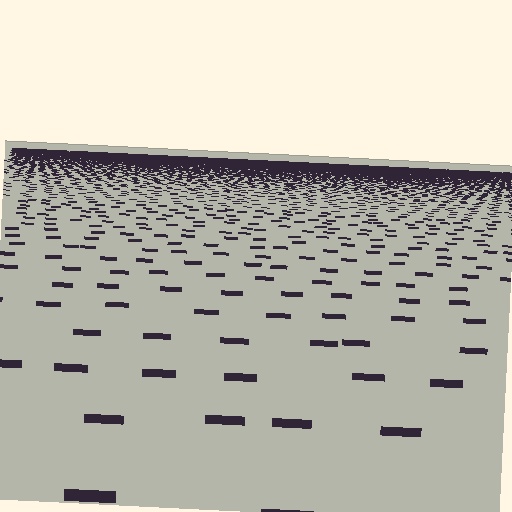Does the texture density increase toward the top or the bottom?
Density increases toward the top.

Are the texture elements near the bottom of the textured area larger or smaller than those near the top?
Larger. Near the bottom, elements are closer to the viewer and appear at a bigger on-screen size.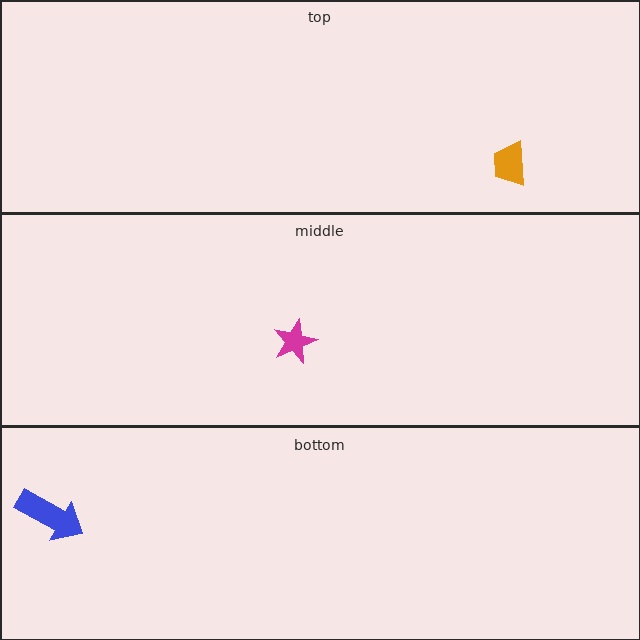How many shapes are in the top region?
1.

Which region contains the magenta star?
The middle region.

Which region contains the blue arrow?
The bottom region.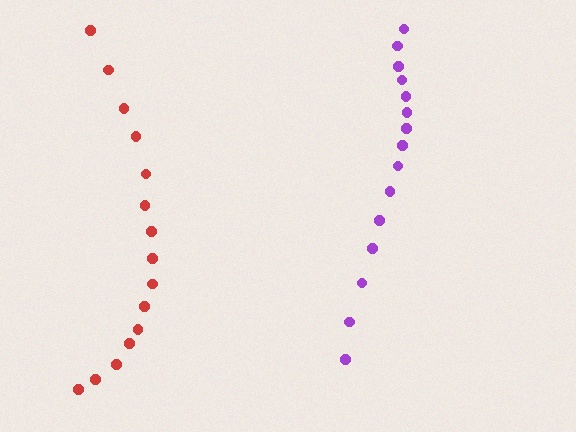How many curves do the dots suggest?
There are 2 distinct paths.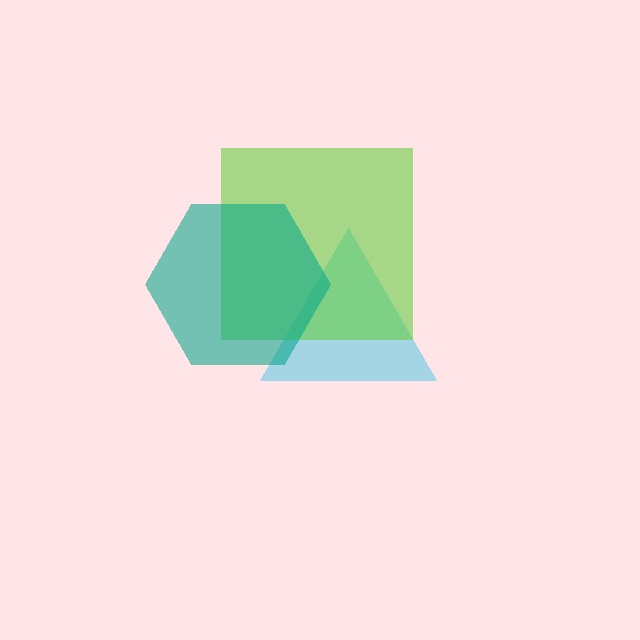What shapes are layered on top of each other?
The layered shapes are: a cyan triangle, a lime square, a teal hexagon.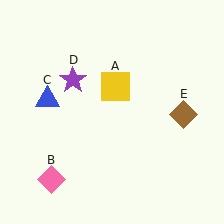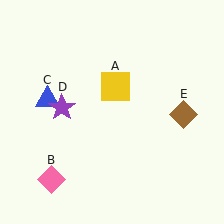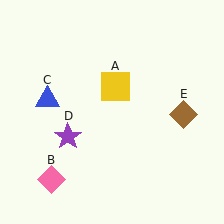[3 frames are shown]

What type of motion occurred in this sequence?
The purple star (object D) rotated counterclockwise around the center of the scene.